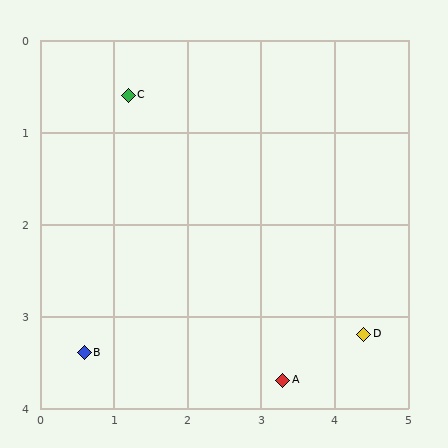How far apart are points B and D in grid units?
Points B and D are about 3.8 grid units apart.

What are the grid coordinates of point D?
Point D is at approximately (4.4, 3.2).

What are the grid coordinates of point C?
Point C is at approximately (1.2, 0.6).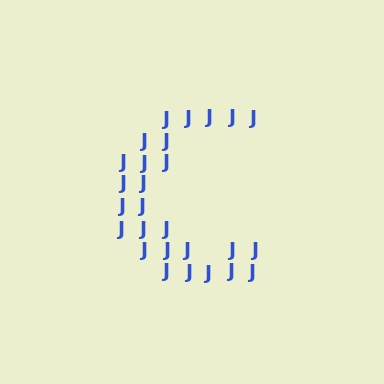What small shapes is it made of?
It is made of small letter J's.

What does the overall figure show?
The overall figure shows the letter C.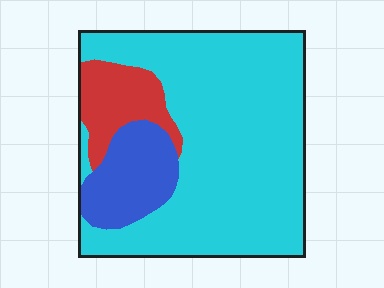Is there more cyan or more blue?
Cyan.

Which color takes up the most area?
Cyan, at roughly 75%.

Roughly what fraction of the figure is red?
Red covers about 10% of the figure.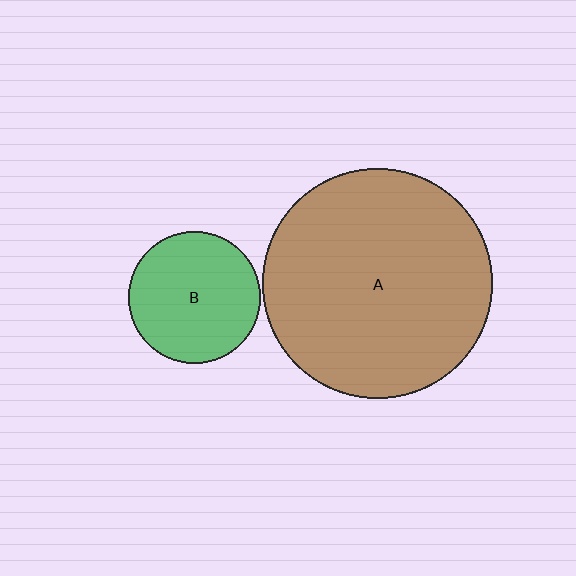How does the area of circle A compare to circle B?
Approximately 3.1 times.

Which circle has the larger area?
Circle A (brown).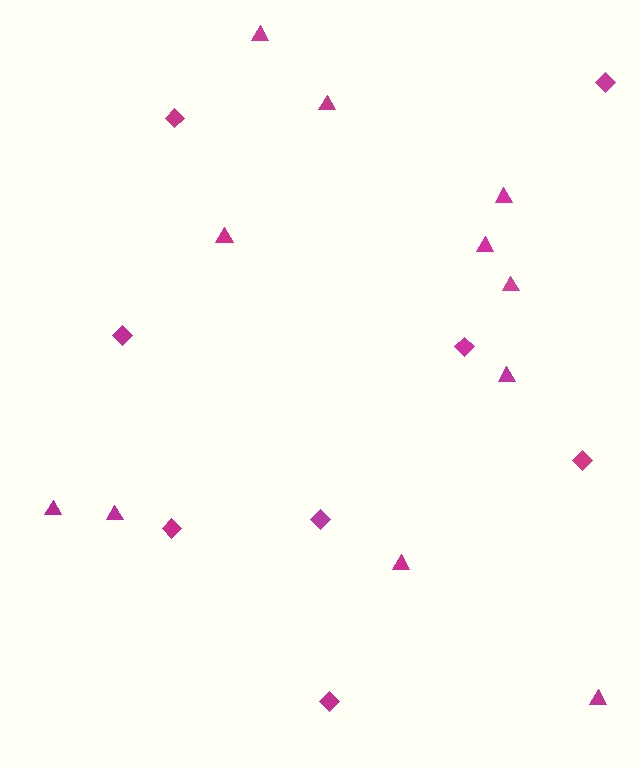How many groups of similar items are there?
There are 2 groups: one group of triangles (11) and one group of diamonds (8).